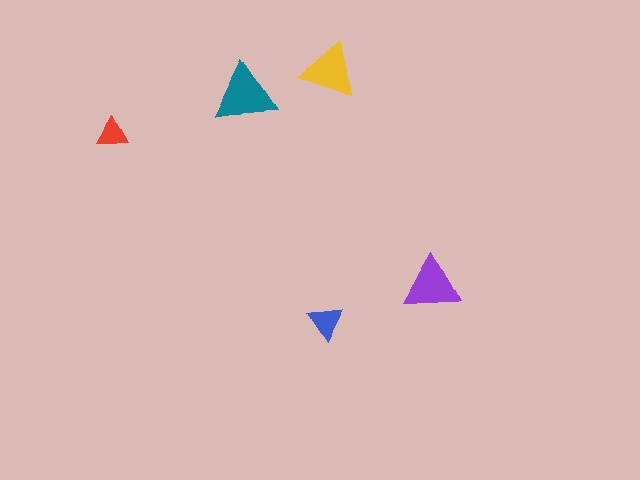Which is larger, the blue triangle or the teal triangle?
The teal one.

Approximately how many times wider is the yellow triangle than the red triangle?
About 2 times wider.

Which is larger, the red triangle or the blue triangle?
The blue one.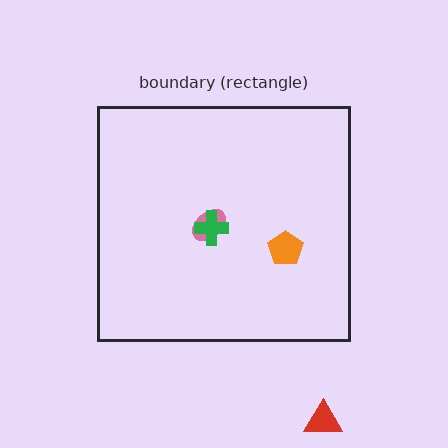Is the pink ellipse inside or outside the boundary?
Inside.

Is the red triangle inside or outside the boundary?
Outside.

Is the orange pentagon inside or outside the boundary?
Inside.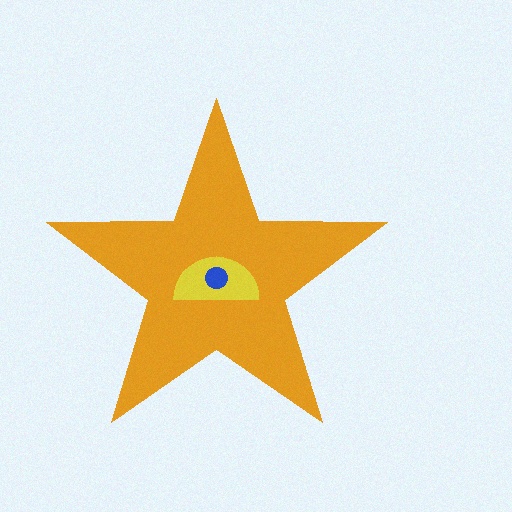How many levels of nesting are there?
3.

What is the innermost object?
The blue circle.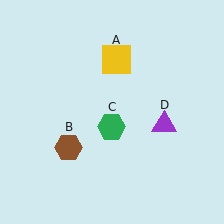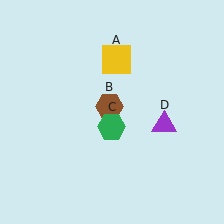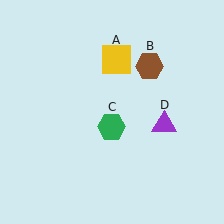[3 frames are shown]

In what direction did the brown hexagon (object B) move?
The brown hexagon (object B) moved up and to the right.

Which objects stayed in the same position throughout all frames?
Yellow square (object A) and green hexagon (object C) and purple triangle (object D) remained stationary.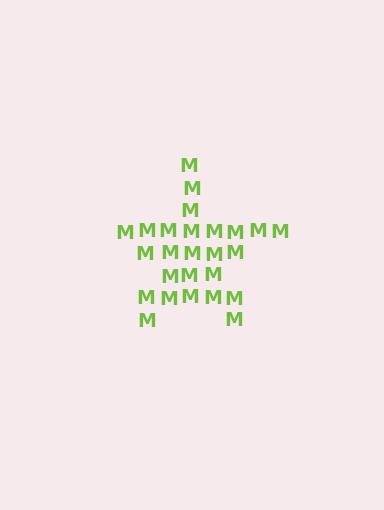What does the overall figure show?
The overall figure shows a star.